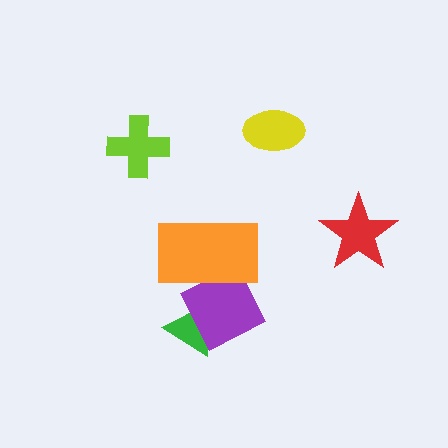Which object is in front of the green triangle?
The purple square is in front of the green triangle.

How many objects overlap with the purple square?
2 objects overlap with the purple square.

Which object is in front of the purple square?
The orange rectangle is in front of the purple square.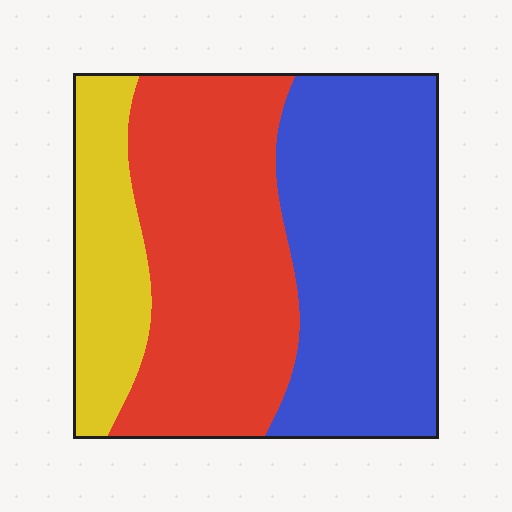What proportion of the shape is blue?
Blue takes up between a third and a half of the shape.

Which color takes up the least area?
Yellow, at roughly 15%.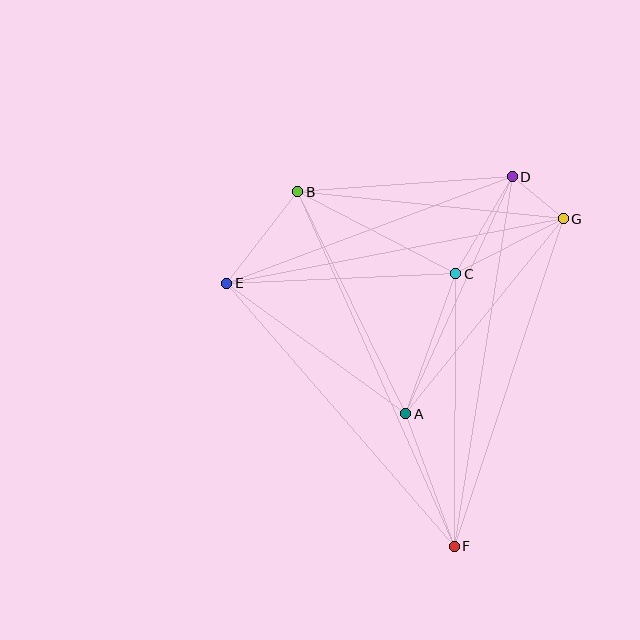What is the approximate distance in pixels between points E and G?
The distance between E and G is approximately 343 pixels.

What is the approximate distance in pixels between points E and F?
The distance between E and F is approximately 347 pixels.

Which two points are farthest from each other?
Points B and F are farthest from each other.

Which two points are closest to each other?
Points D and G are closest to each other.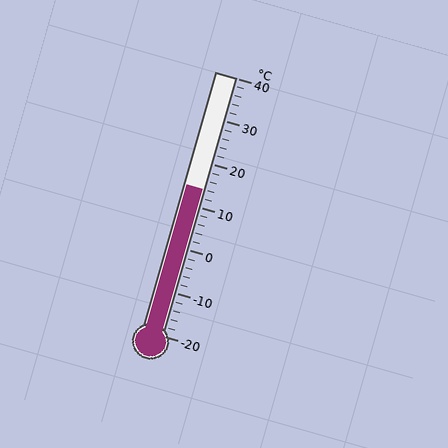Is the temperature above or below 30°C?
The temperature is below 30°C.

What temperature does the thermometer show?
The thermometer shows approximately 14°C.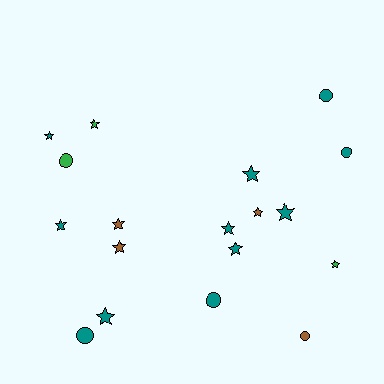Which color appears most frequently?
Teal, with 11 objects.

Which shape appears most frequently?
Star, with 12 objects.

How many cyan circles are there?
There are no cyan circles.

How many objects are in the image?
There are 18 objects.